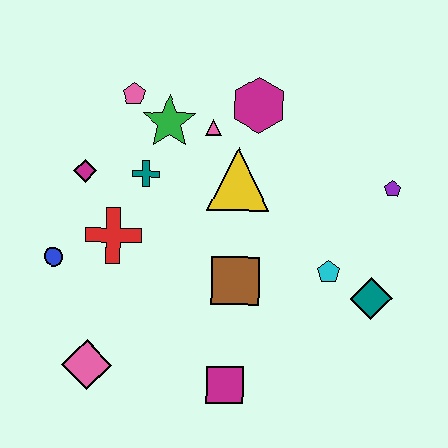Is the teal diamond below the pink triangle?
Yes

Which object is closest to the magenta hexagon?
The pink triangle is closest to the magenta hexagon.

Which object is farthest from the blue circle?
The purple pentagon is farthest from the blue circle.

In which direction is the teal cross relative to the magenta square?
The teal cross is above the magenta square.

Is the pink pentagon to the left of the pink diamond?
No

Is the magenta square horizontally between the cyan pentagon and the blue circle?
Yes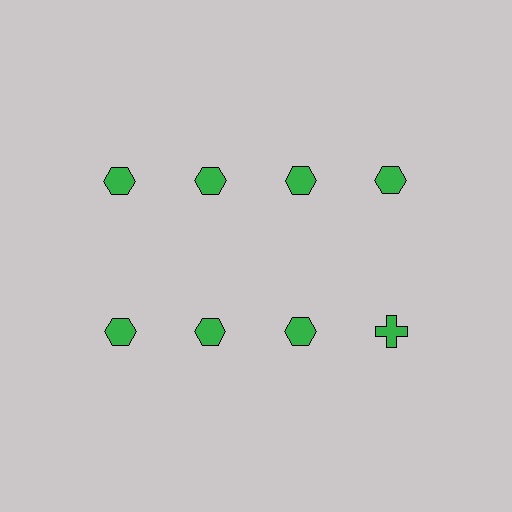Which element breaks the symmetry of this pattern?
The green cross in the second row, second from right column breaks the symmetry. All other shapes are green hexagons.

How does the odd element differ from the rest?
It has a different shape: cross instead of hexagon.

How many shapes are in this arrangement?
There are 8 shapes arranged in a grid pattern.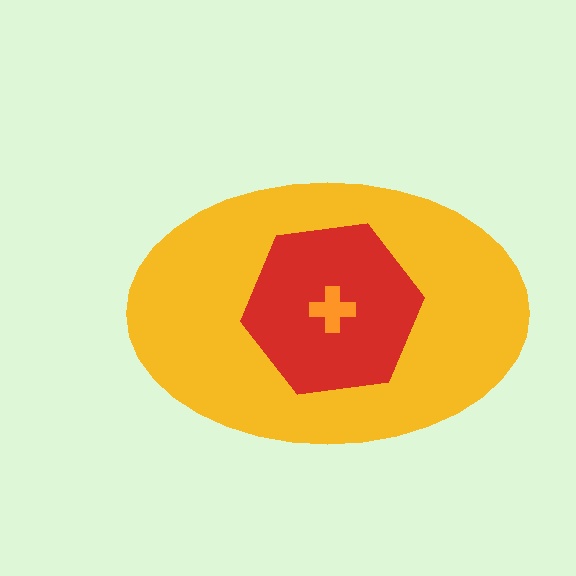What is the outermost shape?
The yellow ellipse.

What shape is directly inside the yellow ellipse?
The red hexagon.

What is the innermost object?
The orange cross.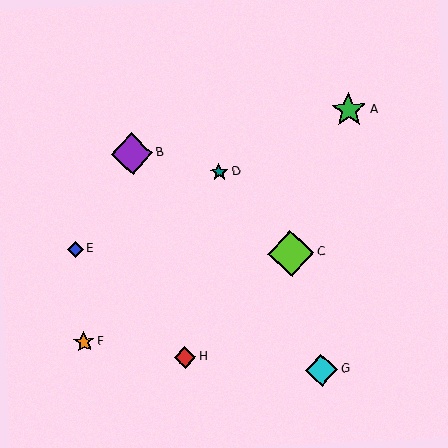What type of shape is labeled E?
Shape E is a blue diamond.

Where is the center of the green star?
The center of the green star is at (349, 110).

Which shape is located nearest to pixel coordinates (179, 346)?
The red diamond (labeled H) at (185, 357) is nearest to that location.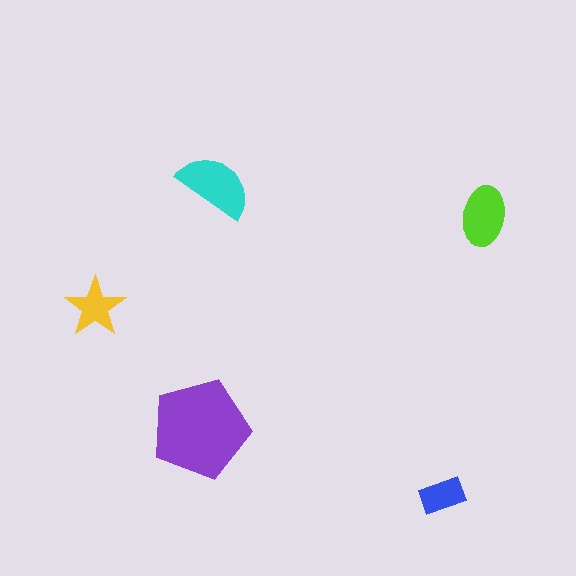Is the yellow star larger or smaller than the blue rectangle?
Larger.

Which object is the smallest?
The blue rectangle.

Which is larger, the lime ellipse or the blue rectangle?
The lime ellipse.